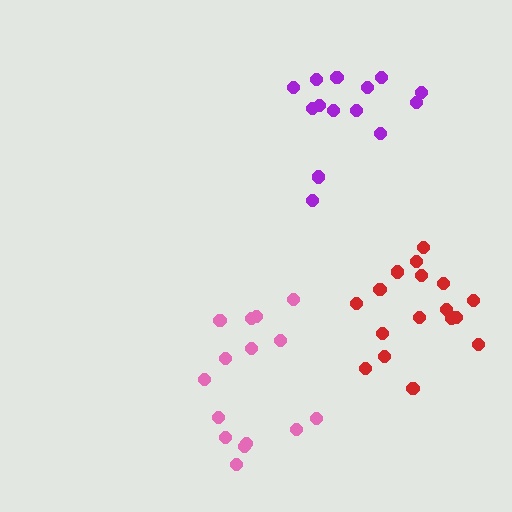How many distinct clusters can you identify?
There are 3 distinct clusters.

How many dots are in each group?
Group 1: 14 dots, Group 2: 15 dots, Group 3: 17 dots (46 total).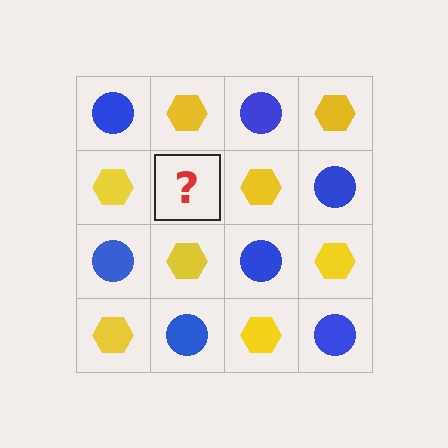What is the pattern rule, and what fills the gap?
The rule is that it alternates blue circle and yellow hexagon in a checkerboard pattern. The gap should be filled with a blue circle.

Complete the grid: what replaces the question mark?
The question mark should be replaced with a blue circle.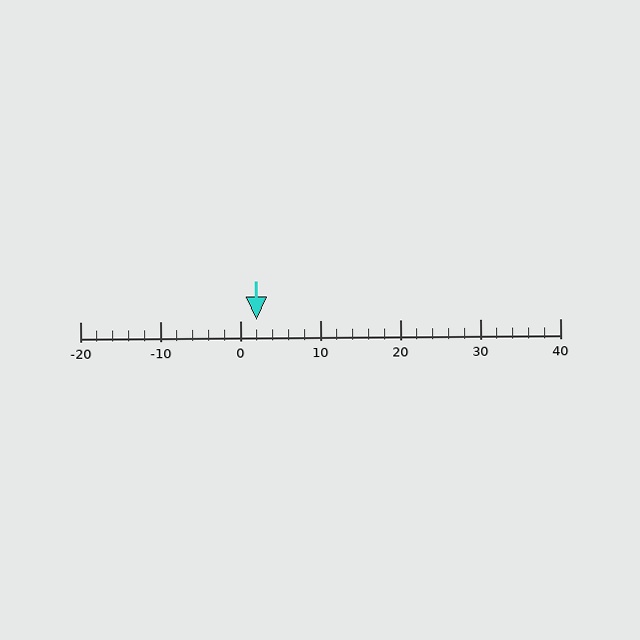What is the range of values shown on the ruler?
The ruler shows values from -20 to 40.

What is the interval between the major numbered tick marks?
The major tick marks are spaced 10 units apart.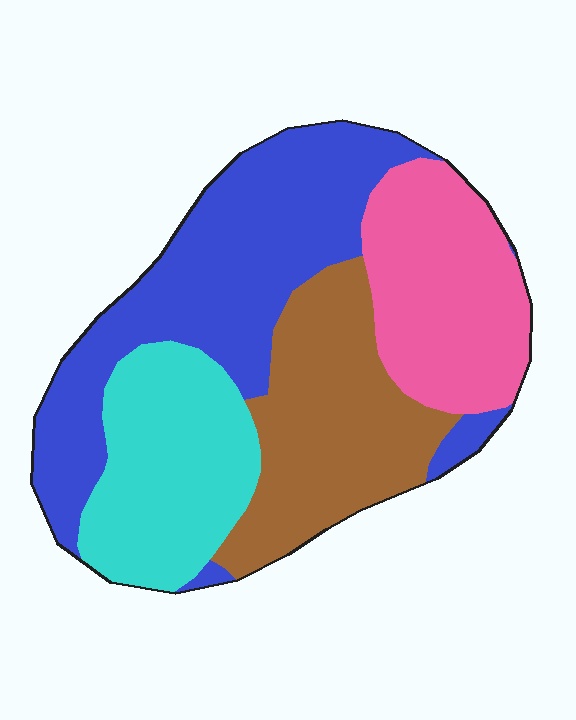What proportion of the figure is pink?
Pink covers 21% of the figure.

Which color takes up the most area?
Blue, at roughly 35%.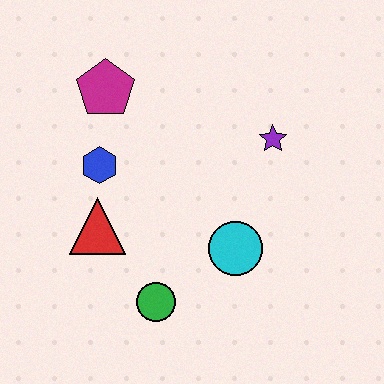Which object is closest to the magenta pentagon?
The blue hexagon is closest to the magenta pentagon.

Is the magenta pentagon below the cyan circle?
No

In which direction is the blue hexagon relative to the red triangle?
The blue hexagon is above the red triangle.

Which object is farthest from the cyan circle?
The magenta pentagon is farthest from the cyan circle.